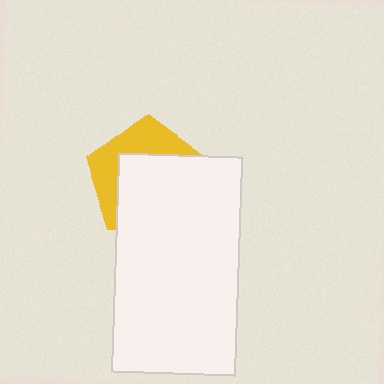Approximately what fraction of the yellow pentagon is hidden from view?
Roughly 62% of the yellow pentagon is hidden behind the white rectangle.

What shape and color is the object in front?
The object in front is a white rectangle.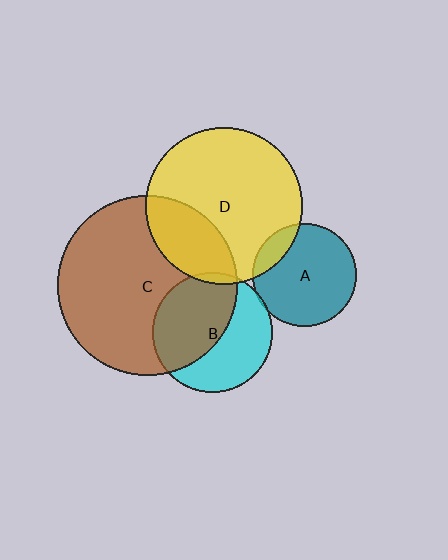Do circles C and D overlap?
Yes.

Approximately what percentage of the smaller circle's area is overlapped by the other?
Approximately 25%.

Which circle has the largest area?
Circle C (brown).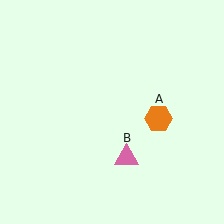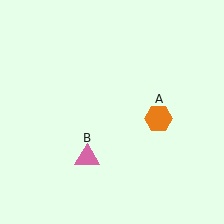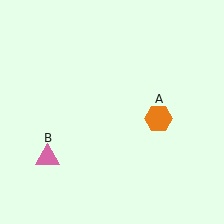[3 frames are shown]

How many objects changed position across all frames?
1 object changed position: pink triangle (object B).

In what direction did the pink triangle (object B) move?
The pink triangle (object B) moved left.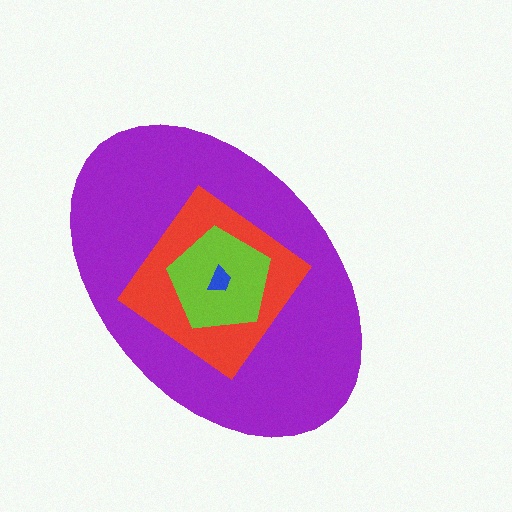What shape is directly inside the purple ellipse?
The red diamond.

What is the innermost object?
The blue trapezoid.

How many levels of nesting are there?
4.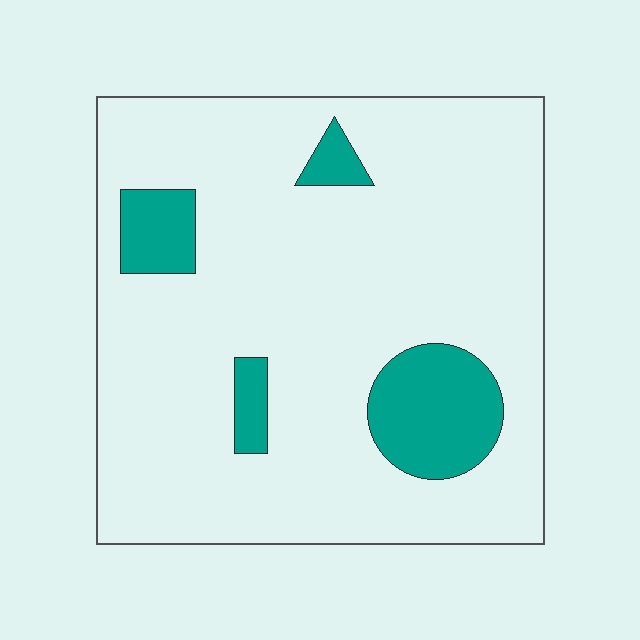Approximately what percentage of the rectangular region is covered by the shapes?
Approximately 15%.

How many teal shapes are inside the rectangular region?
4.